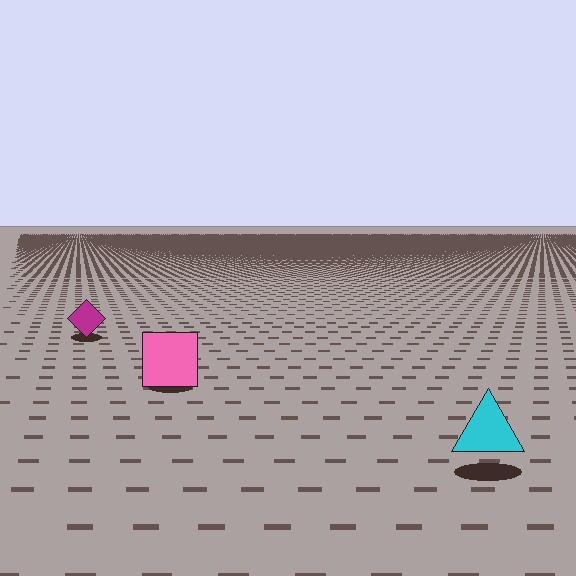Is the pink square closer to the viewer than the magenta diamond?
Yes. The pink square is closer — you can tell from the texture gradient: the ground texture is coarser near it.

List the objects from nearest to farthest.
From nearest to farthest: the cyan triangle, the pink square, the magenta diamond.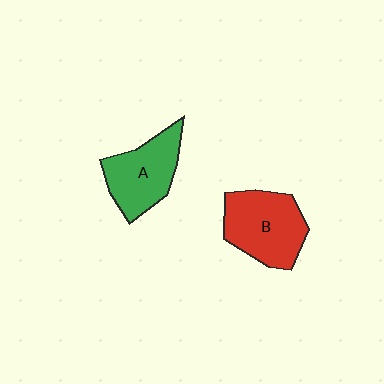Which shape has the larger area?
Shape B (red).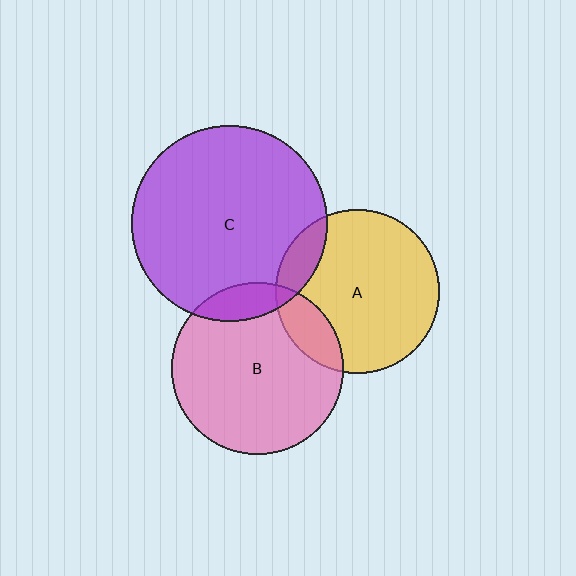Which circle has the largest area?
Circle C (purple).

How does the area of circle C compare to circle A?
Approximately 1.4 times.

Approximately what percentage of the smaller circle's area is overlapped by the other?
Approximately 10%.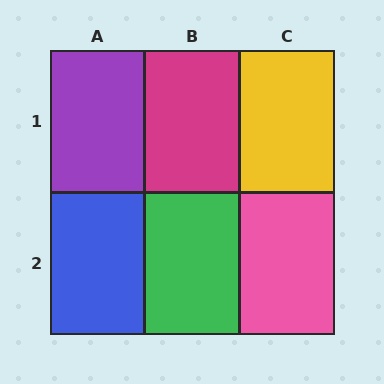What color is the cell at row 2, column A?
Blue.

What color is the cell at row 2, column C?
Pink.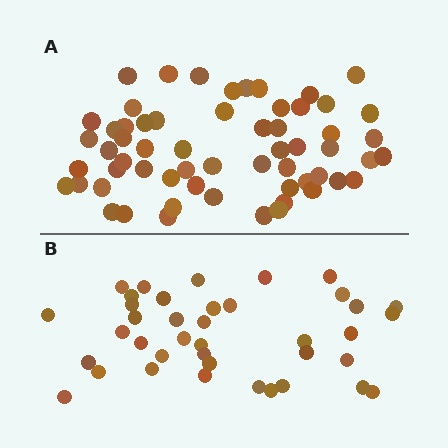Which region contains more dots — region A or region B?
Region A (the top region) has more dots.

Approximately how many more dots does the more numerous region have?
Region A has approximately 20 more dots than region B.